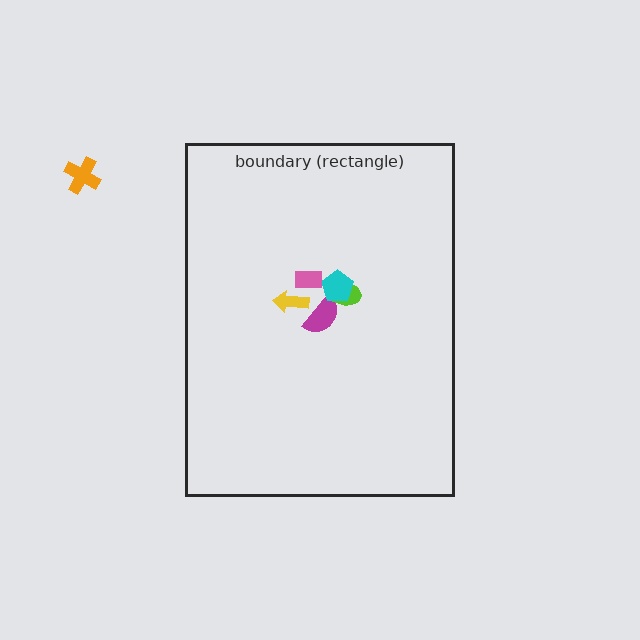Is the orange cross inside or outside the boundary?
Outside.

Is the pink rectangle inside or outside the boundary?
Inside.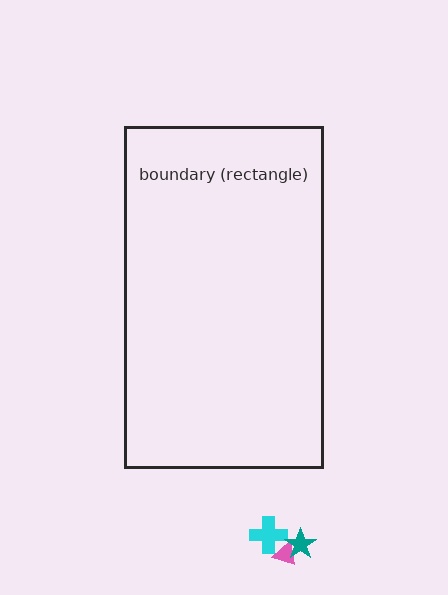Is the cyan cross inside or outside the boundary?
Outside.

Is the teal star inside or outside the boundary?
Outside.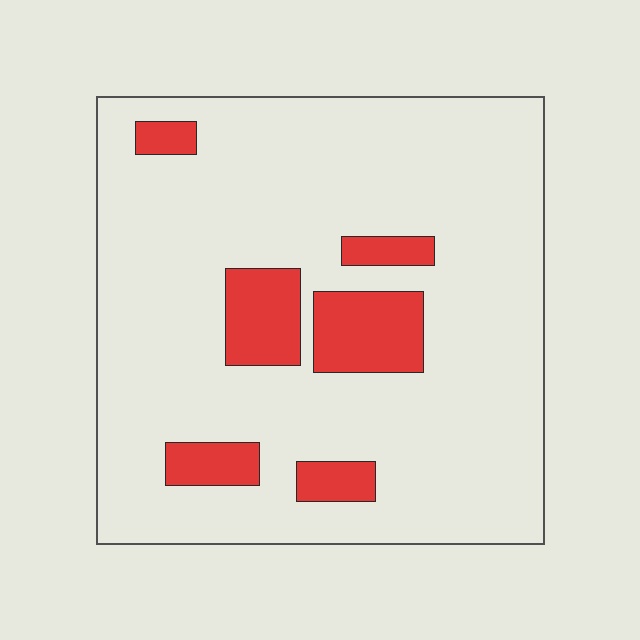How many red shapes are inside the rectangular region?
6.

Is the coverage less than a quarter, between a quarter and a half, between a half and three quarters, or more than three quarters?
Less than a quarter.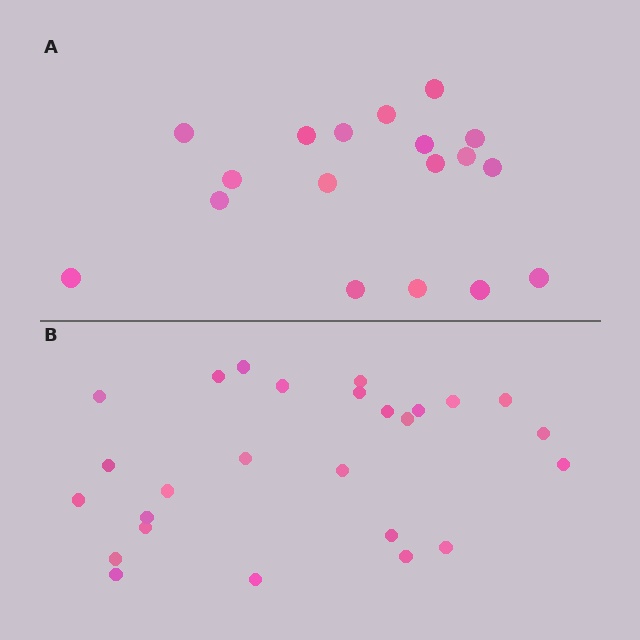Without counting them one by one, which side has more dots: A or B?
Region B (the bottom region) has more dots.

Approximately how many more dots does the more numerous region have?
Region B has roughly 8 or so more dots than region A.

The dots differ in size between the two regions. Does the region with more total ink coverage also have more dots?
No. Region A has more total ink coverage because its dots are larger, but region B actually contains more individual dots. Total area can be misleading — the number of items is what matters here.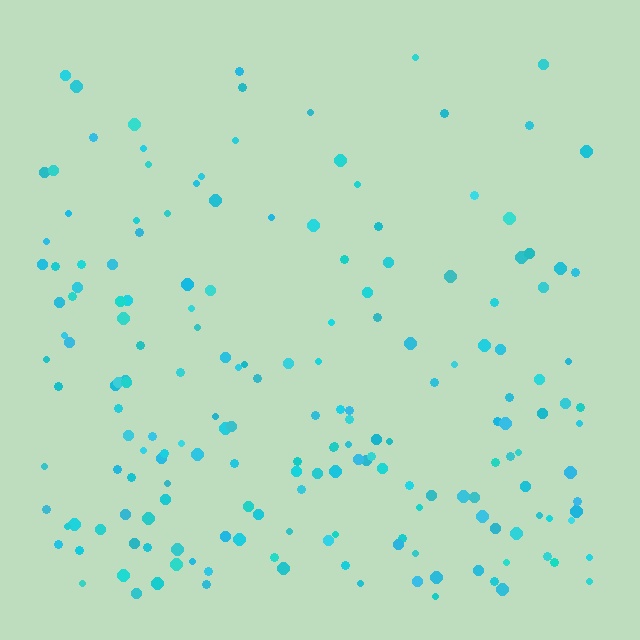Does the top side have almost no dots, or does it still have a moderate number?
Still a moderate number, just noticeably fewer than the bottom.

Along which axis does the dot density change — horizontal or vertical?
Vertical.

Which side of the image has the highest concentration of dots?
The bottom.